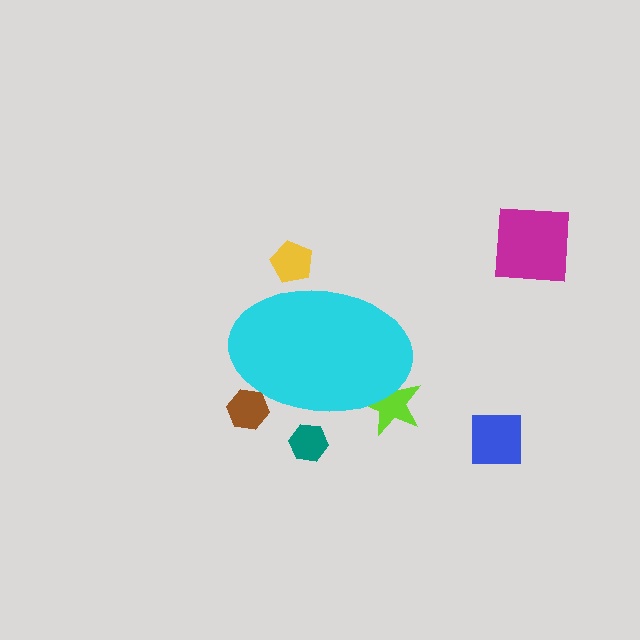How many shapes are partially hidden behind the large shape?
4 shapes are partially hidden.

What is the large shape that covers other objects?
A cyan ellipse.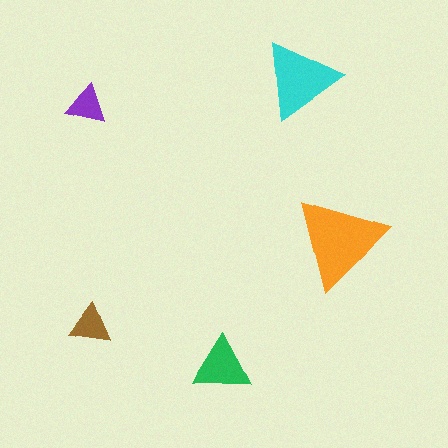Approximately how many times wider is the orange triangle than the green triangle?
About 1.5 times wider.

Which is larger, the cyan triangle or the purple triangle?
The cyan one.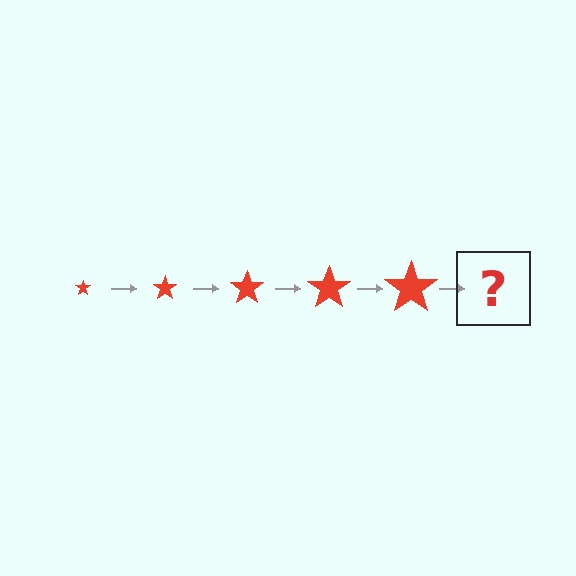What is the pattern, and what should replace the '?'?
The pattern is that the star gets progressively larger each step. The '?' should be a red star, larger than the previous one.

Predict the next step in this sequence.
The next step is a red star, larger than the previous one.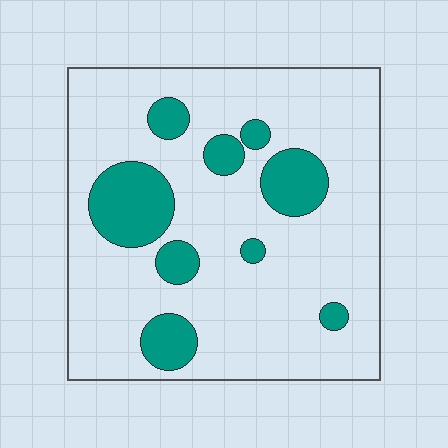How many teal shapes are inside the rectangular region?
9.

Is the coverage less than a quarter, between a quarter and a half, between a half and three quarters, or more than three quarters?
Less than a quarter.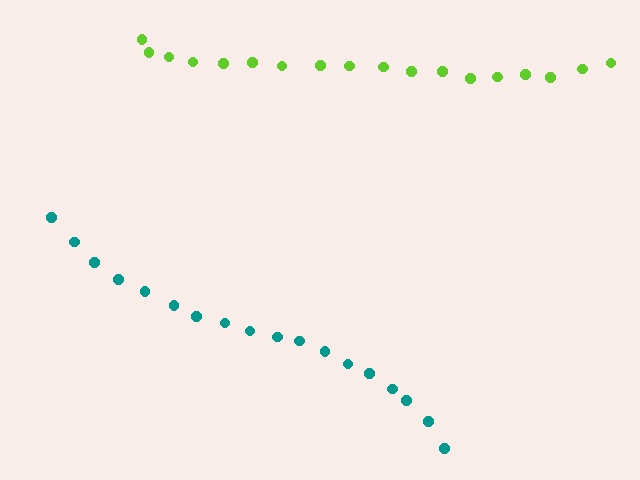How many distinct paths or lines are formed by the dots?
There are 2 distinct paths.